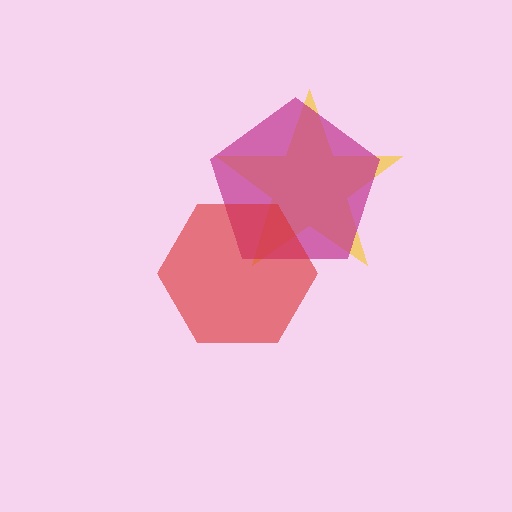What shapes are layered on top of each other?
The layered shapes are: a yellow star, a magenta pentagon, a red hexagon.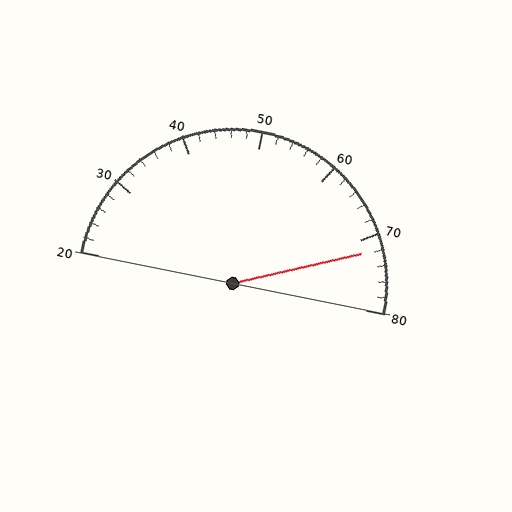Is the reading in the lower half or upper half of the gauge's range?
The reading is in the upper half of the range (20 to 80).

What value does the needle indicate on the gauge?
The needle indicates approximately 72.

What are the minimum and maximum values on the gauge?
The gauge ranges from 20 to 80.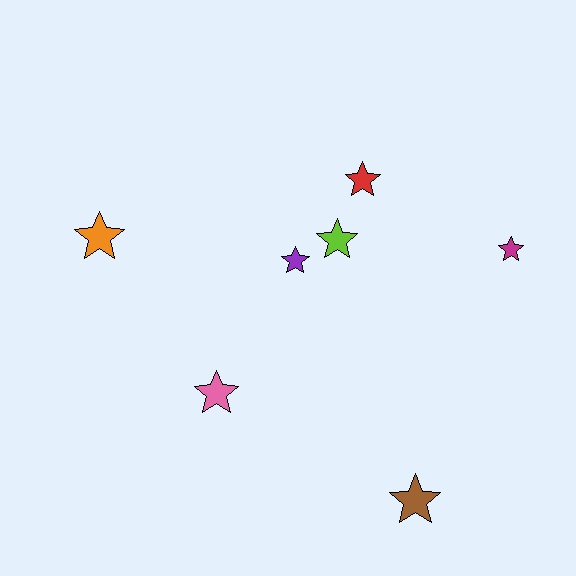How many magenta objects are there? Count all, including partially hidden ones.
There is 1 magenta object.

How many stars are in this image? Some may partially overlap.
There are 7 stars.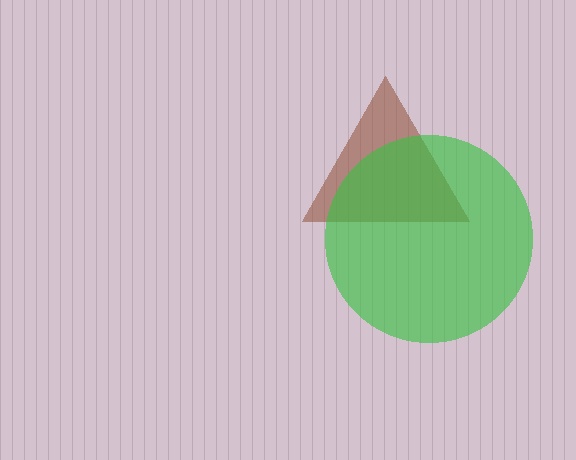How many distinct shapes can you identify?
There are 2 distinct shapes: a brown triangle, a green circle.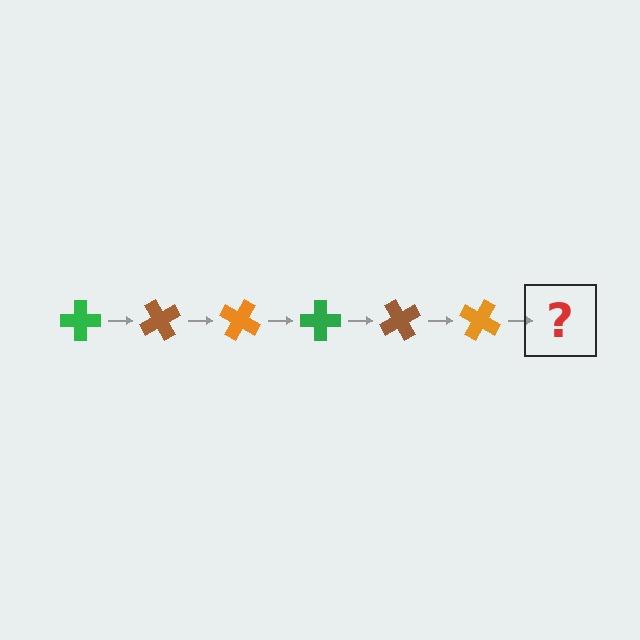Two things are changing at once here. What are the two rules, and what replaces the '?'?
The two rules are that it rotates 60 degrees each step and the color cycles through green, brown, and orange. The '?' should be a green cross, rotated 360 degrees from the start.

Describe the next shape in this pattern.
It should be a green cross, rotated 360 degrees from the start.